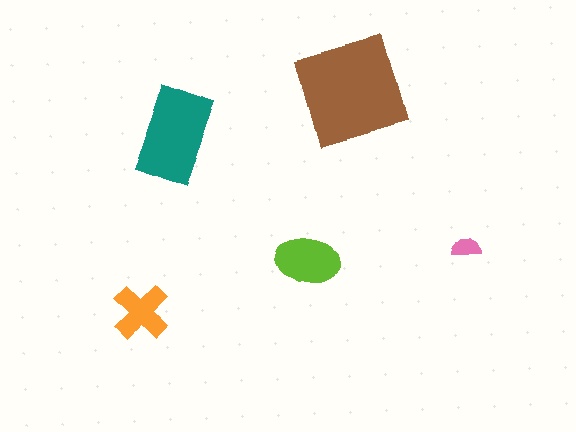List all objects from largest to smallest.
The brown diamond, the teal rectangle, the lime ellipse, the orange cross, the pink semicircle.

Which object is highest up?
The brown diamond is topmost.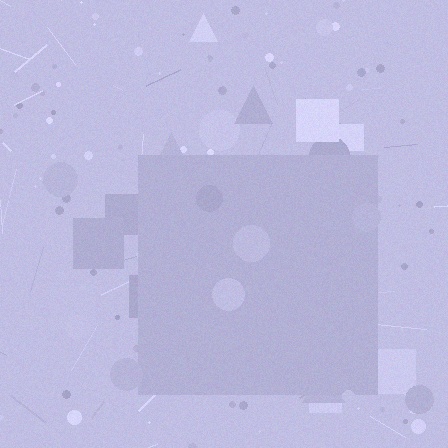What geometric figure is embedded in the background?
A square is embedded in the background.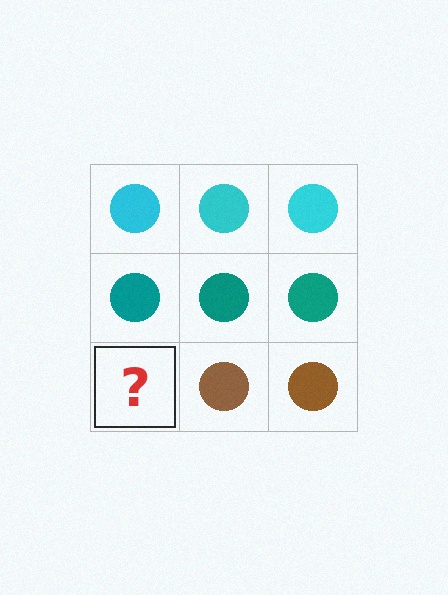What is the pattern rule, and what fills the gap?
The rule is that each row has a consistent color. The gap should be filled with a brown circle.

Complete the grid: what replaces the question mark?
The question mark should be replaced with a brown circle.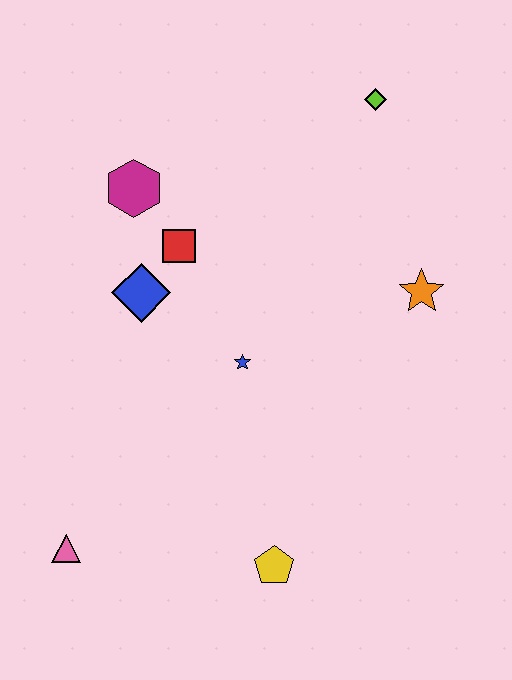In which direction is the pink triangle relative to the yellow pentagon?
The pink triangle is to the left of the yellow pentagon.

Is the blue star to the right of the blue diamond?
Yes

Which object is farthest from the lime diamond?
The pink triangle is farthest from the lime diamond.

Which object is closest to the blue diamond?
The red square is closest to the blue diamond.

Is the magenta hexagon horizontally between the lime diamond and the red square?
No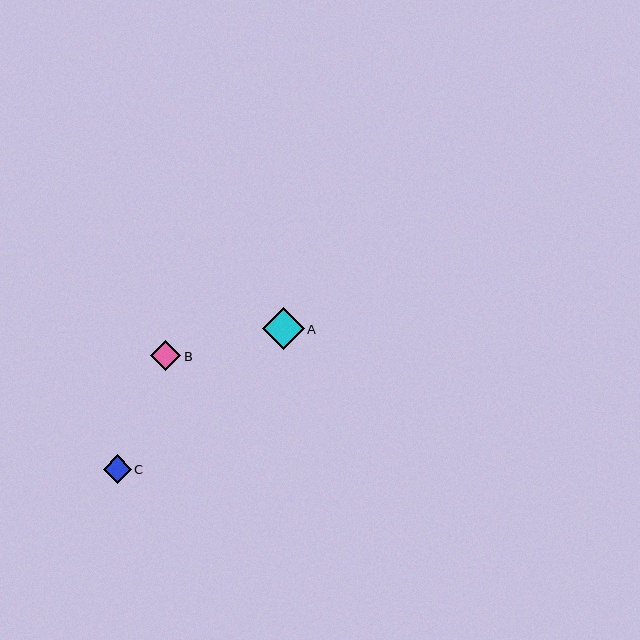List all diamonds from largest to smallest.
From largest to smallest: A, B, C.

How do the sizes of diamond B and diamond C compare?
Diamond B and diamond C are approximately the same size.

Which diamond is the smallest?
Diamond C is the smallest with a size of approximately 28 pixels.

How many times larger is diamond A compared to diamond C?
Diamond A is approximately 1.5 times the size of diamond C.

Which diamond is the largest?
Diamond A is the largest with a size of approximately 42 pixels.